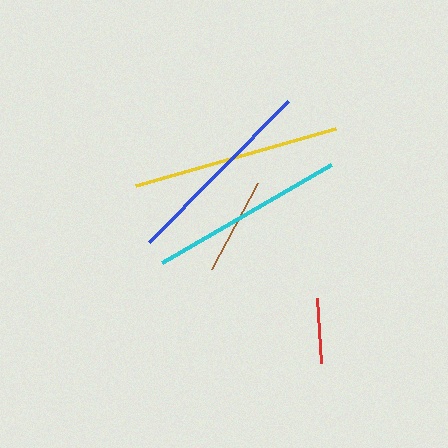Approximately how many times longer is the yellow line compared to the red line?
The yellow line is approximately 3.2 times the length of the red line.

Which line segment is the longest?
The yellow line is the longest at approximately 208 pixels.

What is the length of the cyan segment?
The cyan segment is approximately 196 pixels long.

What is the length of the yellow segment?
The yellow segment is approximately 208 pixels long.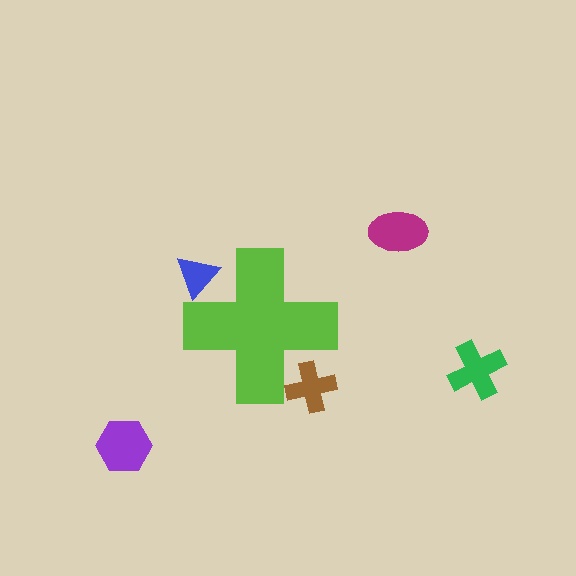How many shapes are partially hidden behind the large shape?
2 shapes are partially hidden.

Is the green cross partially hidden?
No, the green cross is fully visible.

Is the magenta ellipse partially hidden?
No, the magenta ellipse is fully visible.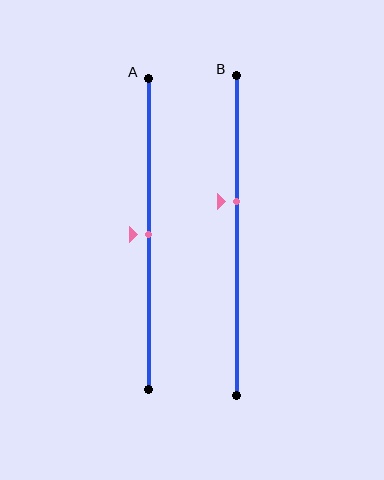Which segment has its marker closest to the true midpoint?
Segment A has its marker closest to the true midpoint.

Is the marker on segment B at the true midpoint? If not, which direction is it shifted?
No, the marker on segment B is shifted upward by about 11% of the segment length.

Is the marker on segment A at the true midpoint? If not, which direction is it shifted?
Yes, the marker on segment A is at the true midpoint.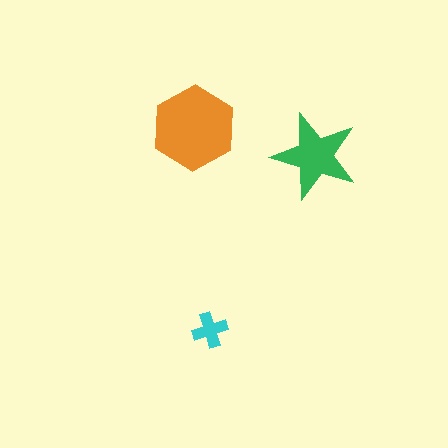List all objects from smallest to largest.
The cyan cross, the green star, the orange hexagon.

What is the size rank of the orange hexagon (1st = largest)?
1st.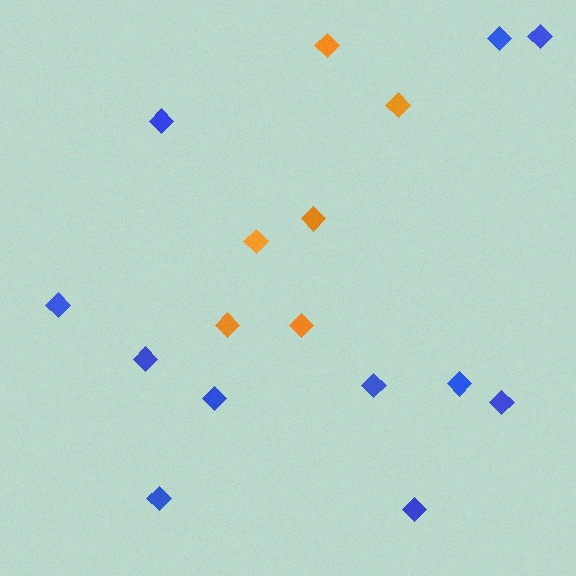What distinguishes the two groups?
There are 2 groups: one group of orange diamonds (6) and one group of blue diamonds (11).